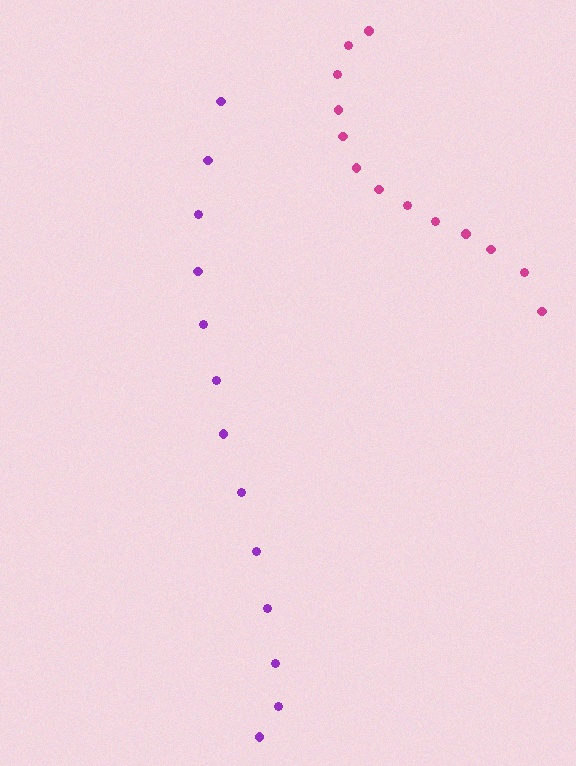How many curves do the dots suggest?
There are 2 distinct paths.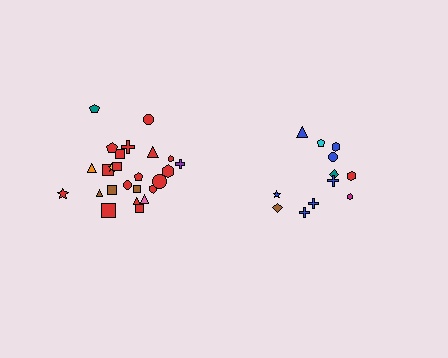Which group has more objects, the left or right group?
The left group.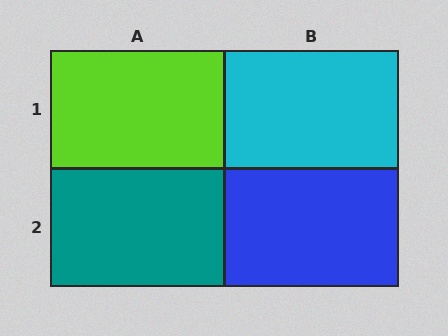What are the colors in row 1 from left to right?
Lime, cyan.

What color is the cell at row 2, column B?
Blue.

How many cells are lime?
1 cell is lime.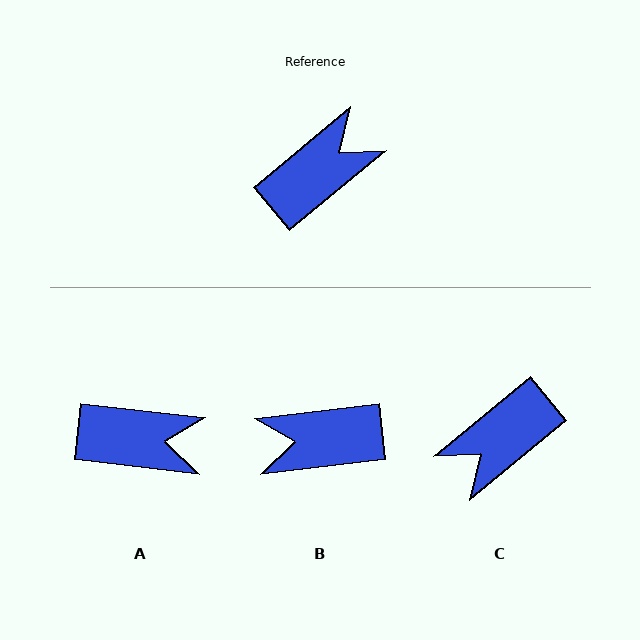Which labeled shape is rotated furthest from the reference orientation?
C, about 180 degrees away.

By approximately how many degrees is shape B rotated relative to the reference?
Approximately 147 degrees counter-clockwise.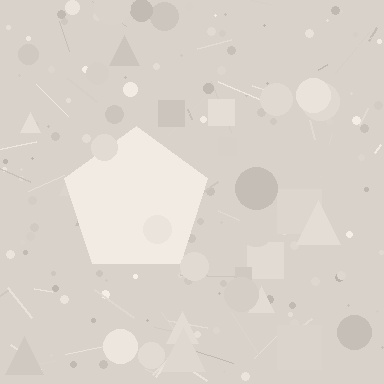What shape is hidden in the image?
A pentagon is hidden in the image.